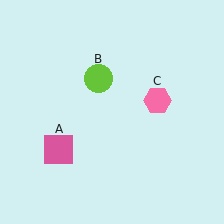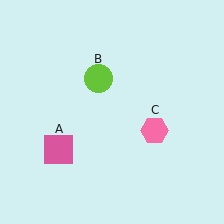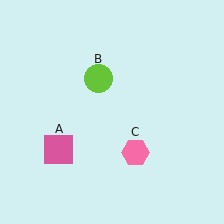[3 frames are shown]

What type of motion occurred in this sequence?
The pink hexagon (object C) rotated clockwise around the center of the scene.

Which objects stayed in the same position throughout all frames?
Pink square (object A) and lime circle (object B) remained stationary.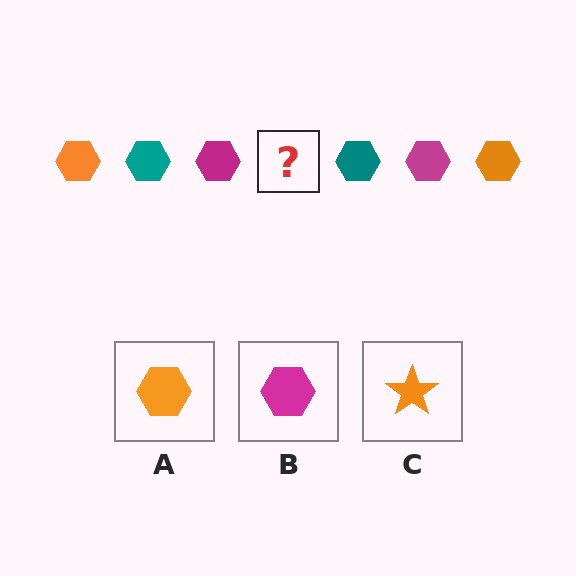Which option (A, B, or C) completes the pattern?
A.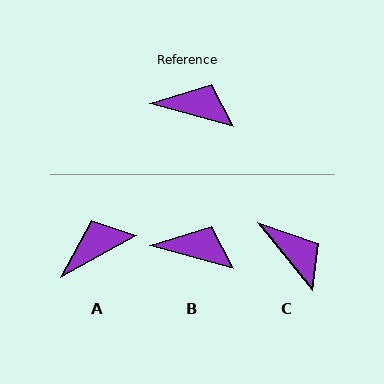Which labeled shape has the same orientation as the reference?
B.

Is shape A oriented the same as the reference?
No, it is off by about 45 degrees.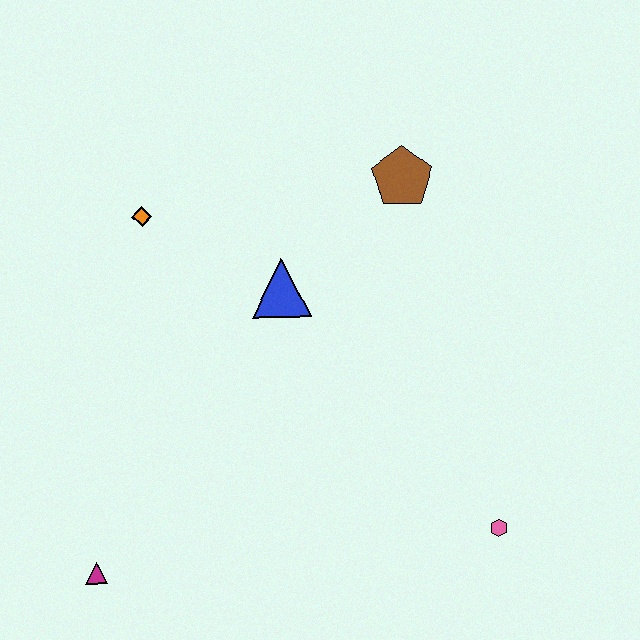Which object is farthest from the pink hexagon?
The orange diamond is farthest from the pink hexagon.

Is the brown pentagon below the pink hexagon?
No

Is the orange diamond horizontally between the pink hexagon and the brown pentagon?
No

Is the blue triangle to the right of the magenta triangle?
Yes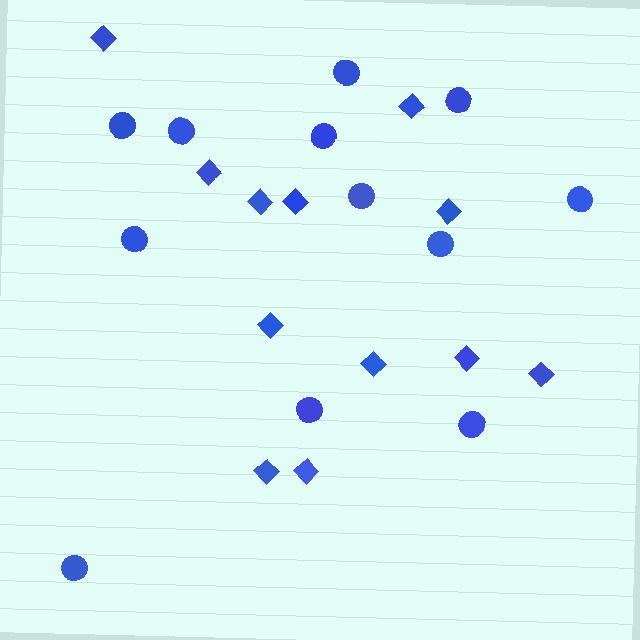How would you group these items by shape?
There are 2 groups: one group of circles (12) and one group of diamonds (12).